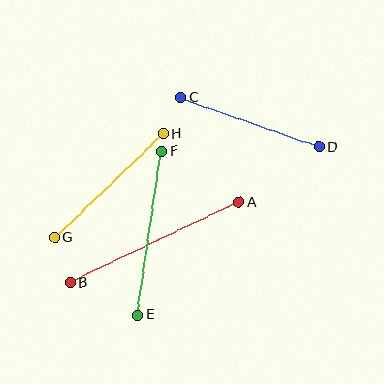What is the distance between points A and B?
The distance is approximately 187 pixels.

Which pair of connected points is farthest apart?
Points A and B are farthest apart.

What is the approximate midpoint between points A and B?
The midpoint is at approximately (154, 242) pixels.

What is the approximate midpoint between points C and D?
The midpoint is at approximately (250, 122) pixels.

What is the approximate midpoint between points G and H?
The midpoint is at approximately (109, 186) pixels.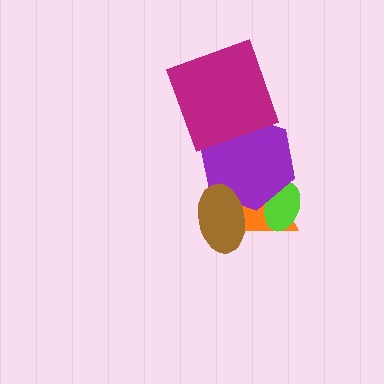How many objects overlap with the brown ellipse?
2 objects overlap with the brown ellipse.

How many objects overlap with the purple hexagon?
4 objects overlap with the purple hexagon.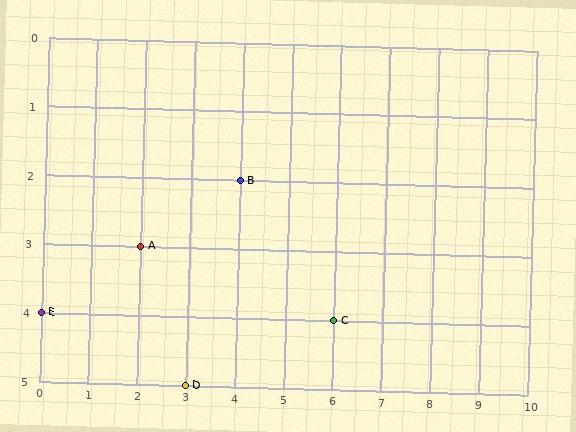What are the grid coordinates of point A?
Point A is at grid coordinates (2, 3).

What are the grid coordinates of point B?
Point B is at grid coordinates (4, 2).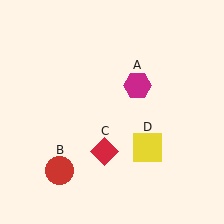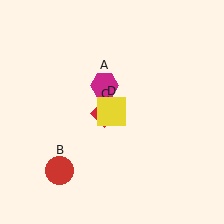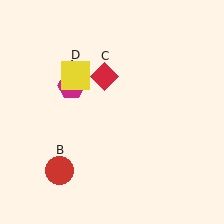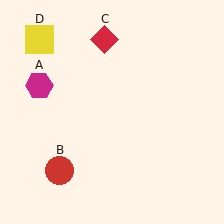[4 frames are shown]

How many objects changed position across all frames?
3 objects changed position: magenta hexagon (object A), red diamond (object C), yellow square (object D).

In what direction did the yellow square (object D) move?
The yellow square (object D) moved up and to the left.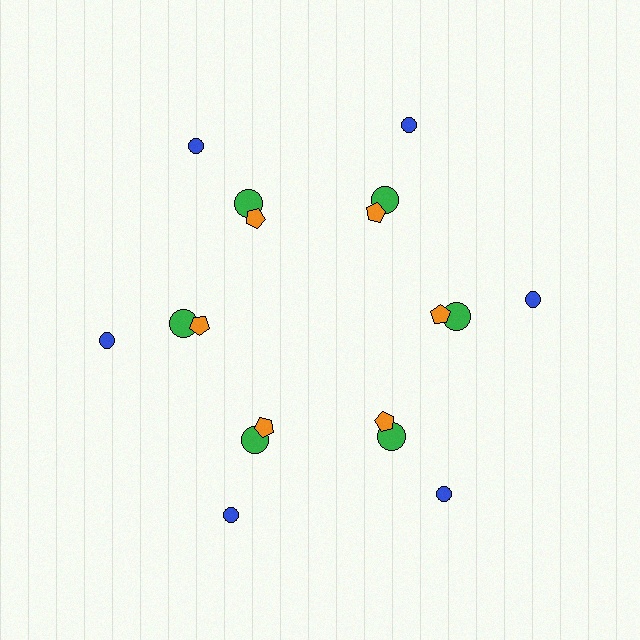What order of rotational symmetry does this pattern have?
This pattern has 6-fold rotational symmetry.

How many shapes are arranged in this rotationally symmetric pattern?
There are 18 shapes, arranged in 6 groups of 3.